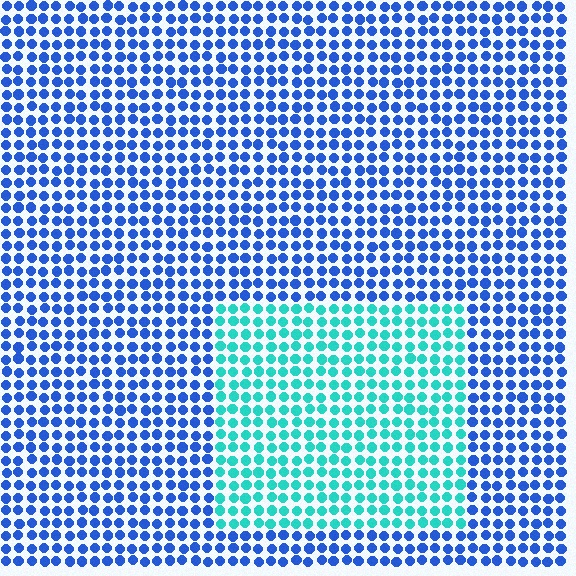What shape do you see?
I see a rectangle.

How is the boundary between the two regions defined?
The boundary is defined purely by a slight shift in hue (about 49 degrees). Spacing, size, and orientation are identical on both sides.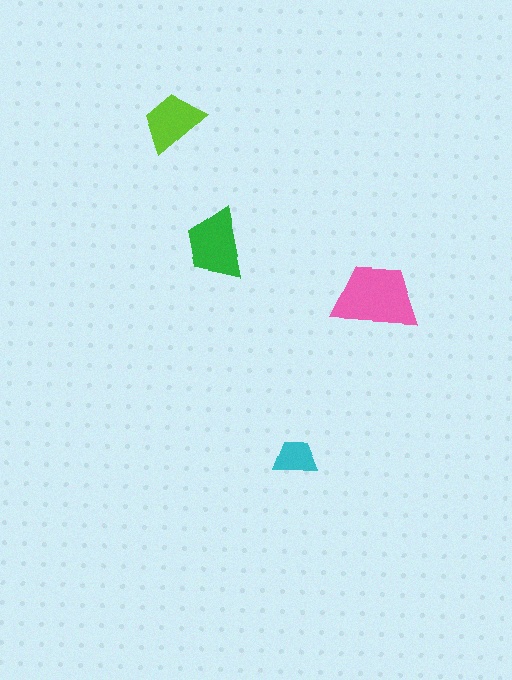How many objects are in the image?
There are 4 objects in the image.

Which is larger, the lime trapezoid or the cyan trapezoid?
The lime one.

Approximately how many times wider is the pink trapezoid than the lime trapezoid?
About 1.5 times wider.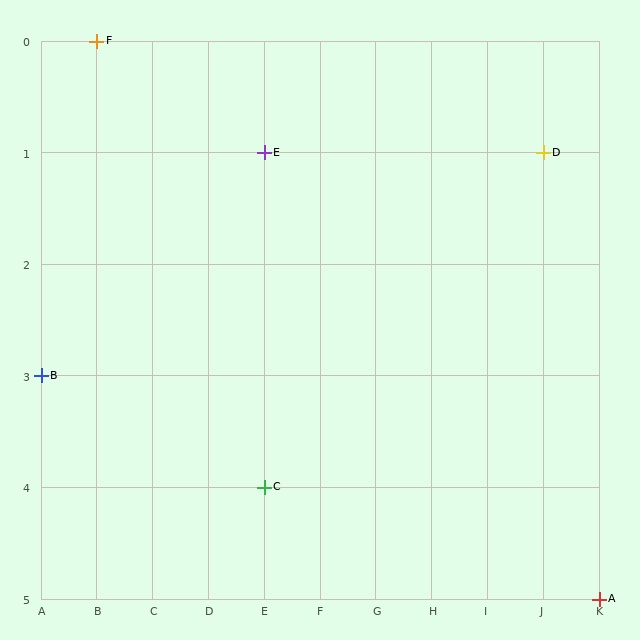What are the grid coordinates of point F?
Point F is at grid coordinates (B, 0).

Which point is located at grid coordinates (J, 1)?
Point D is at (J, 1).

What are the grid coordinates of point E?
Point E is at grid coordinates (E, 1).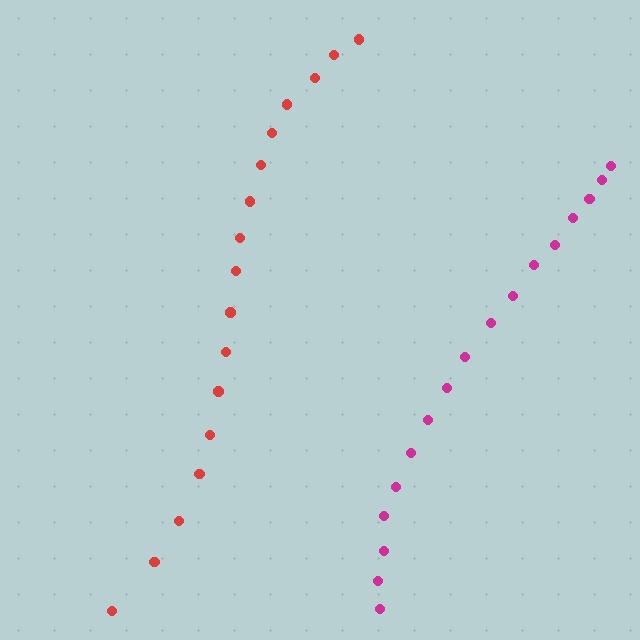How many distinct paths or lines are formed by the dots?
There are 2 distinct paths.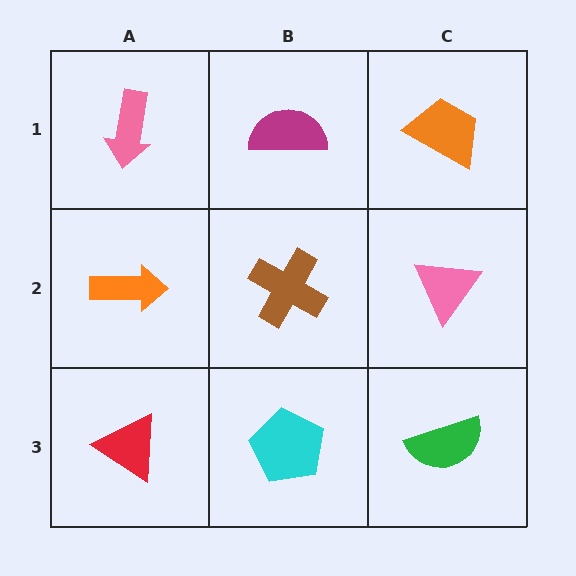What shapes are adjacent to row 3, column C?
A pink triangle (row 2, column C), a cyan pentagon (row 3, column B).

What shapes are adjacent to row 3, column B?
A brown cross (row 2, column B), a red triangle (row 3, column A), a green semicircle (row 3, column C).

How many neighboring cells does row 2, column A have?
3.